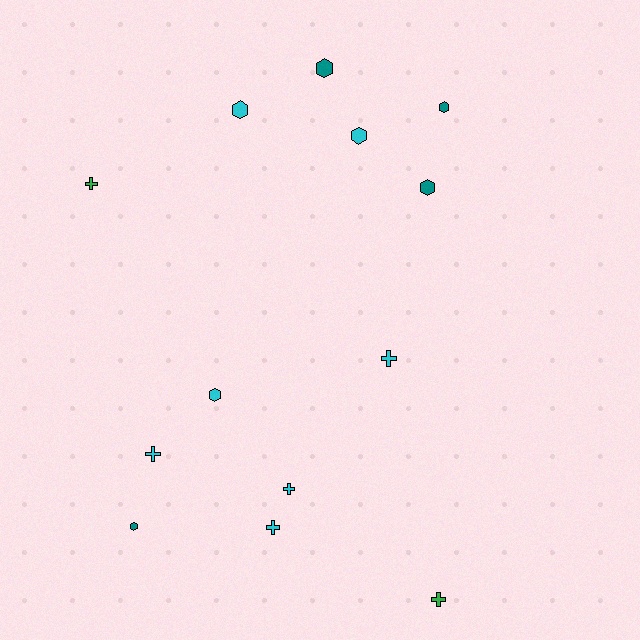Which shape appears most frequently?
Hexagon, with 7 objects.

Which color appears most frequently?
Cyan, with 7 objects.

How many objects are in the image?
There are 13 objects.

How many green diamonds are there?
There are no green diamonds.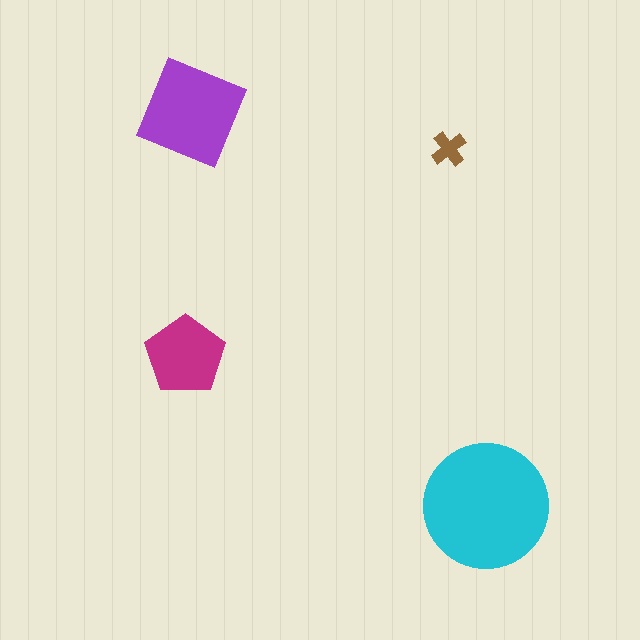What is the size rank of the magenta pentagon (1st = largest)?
3rd.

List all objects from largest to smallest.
The cyan circle, the purple diamond, the magenta pentagon, the brown cross.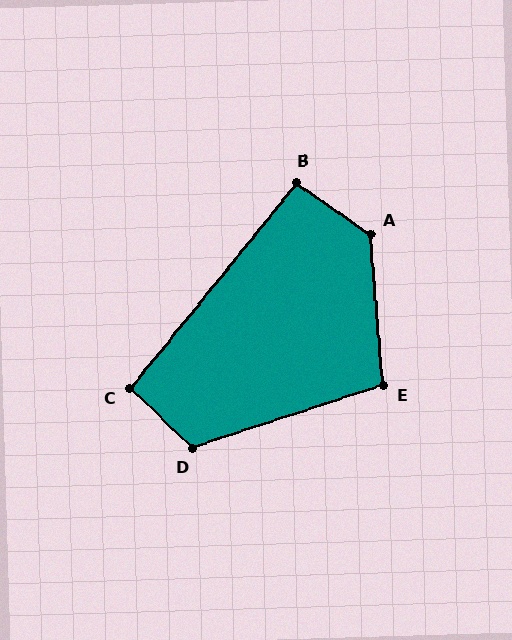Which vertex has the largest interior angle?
A, at approximately 130 degrees.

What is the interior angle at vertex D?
Approximately 118 degrees (obtuse).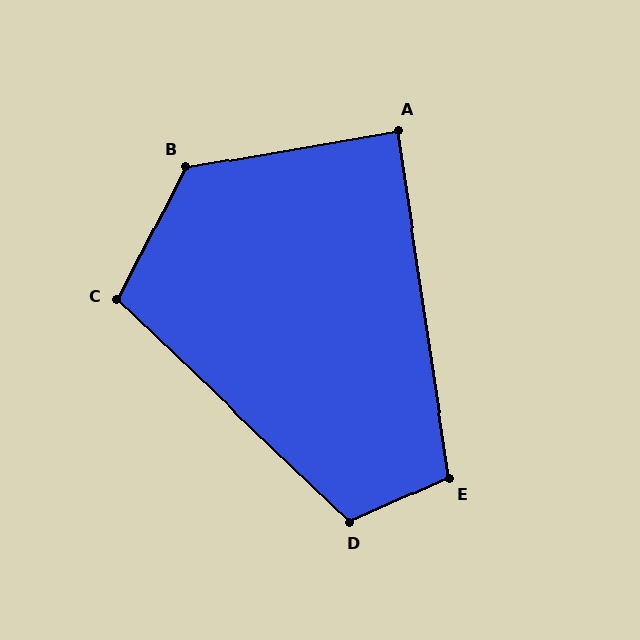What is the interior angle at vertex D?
Approximately 112 degrees (obtuse).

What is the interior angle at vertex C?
Approximately 106 degrees (obtuse).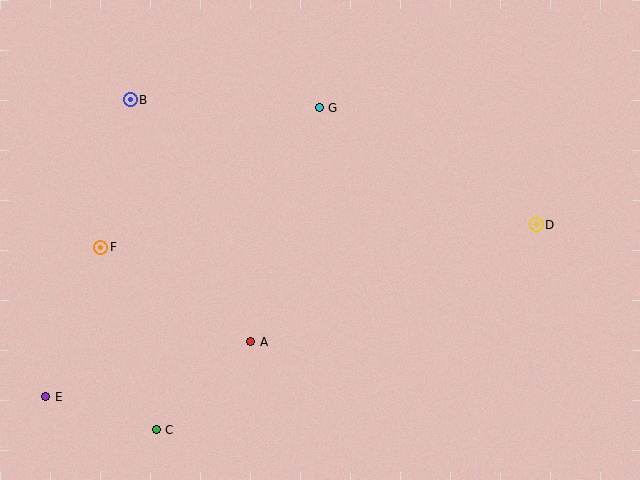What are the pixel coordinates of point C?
Point C is at (156, 430).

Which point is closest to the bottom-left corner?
Point E is closest to the bottom-left corner.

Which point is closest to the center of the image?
Point A at (251, 342) is closest to the center.